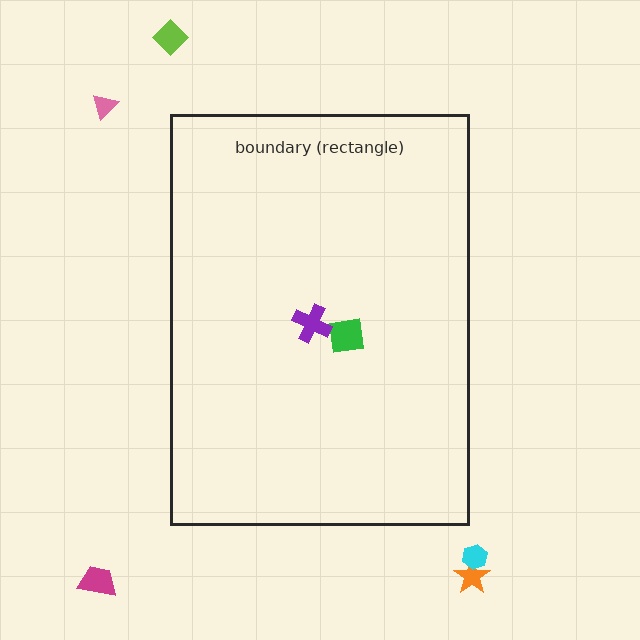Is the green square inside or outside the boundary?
Inside.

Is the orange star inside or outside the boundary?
Outside.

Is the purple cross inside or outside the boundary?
Inside.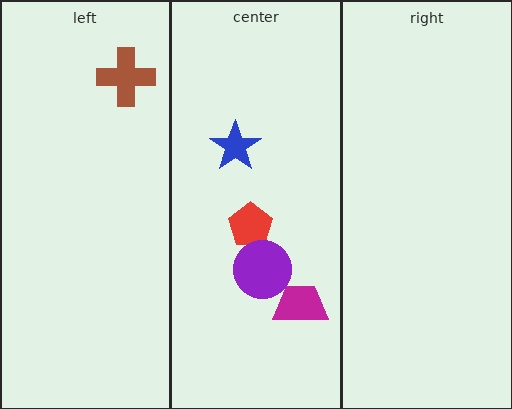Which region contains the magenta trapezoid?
The center region.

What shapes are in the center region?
The blue star, the magenta trapezoid, the red pentagon, the purple circle.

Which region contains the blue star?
The center region.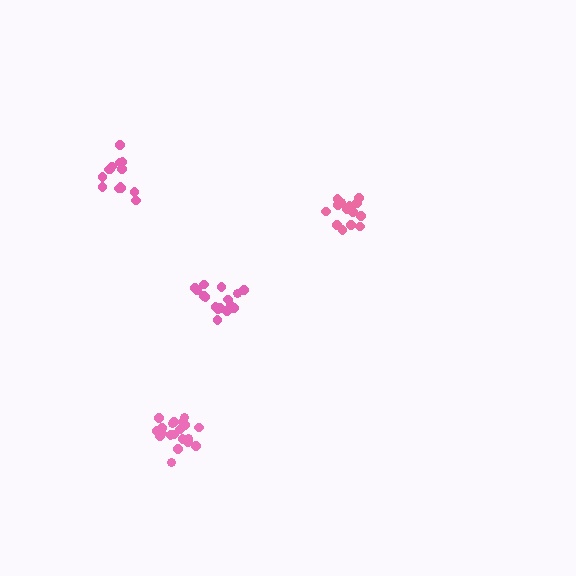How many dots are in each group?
Group 1: 16 dots, Group 2: 14 dots, Group 3: 20 dots, Group 4: 14 dots (64 total).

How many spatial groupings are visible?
There are 4 spatial groupings.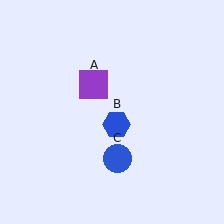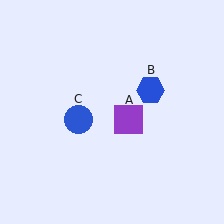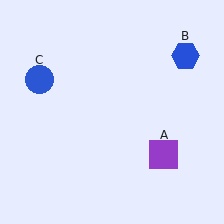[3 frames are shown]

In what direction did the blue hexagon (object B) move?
The blue hexagon (object B) moved up and to the right.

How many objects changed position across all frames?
3 objects changed position: purple square (object A), blue hexagon (object B), blue circle (object C).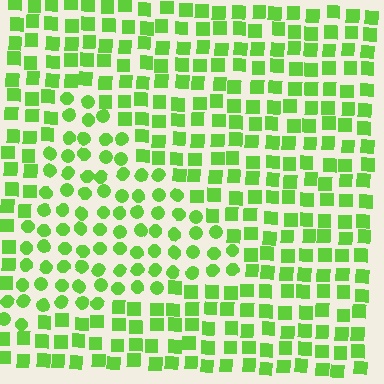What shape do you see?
I see a triangle.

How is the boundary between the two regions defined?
The boundary is defined by a change in element shape: circles inside vs. squares outside. All elements share the same color and spacing.